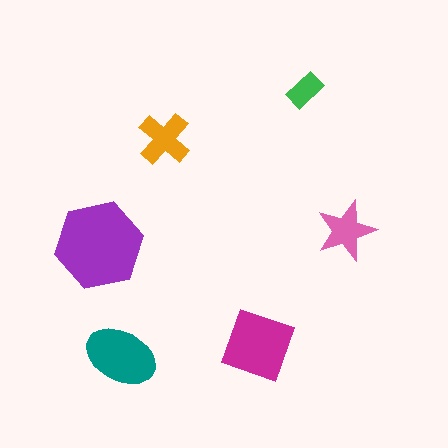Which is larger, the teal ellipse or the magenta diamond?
The magenta diamond.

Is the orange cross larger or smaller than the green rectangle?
Larger.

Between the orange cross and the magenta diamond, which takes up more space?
The magenta diamond.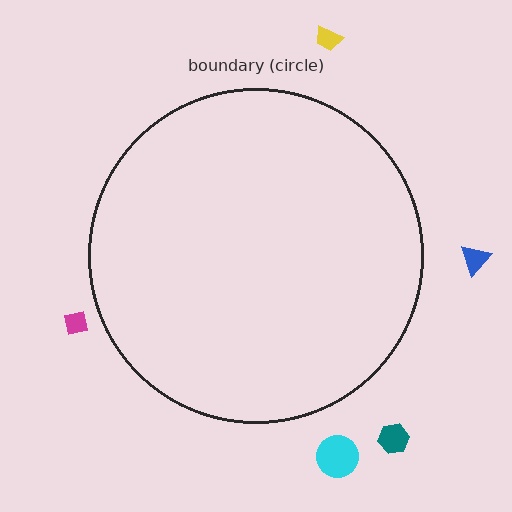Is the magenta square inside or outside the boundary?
Outside.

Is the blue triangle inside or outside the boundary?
Outside.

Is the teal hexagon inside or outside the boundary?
Outside.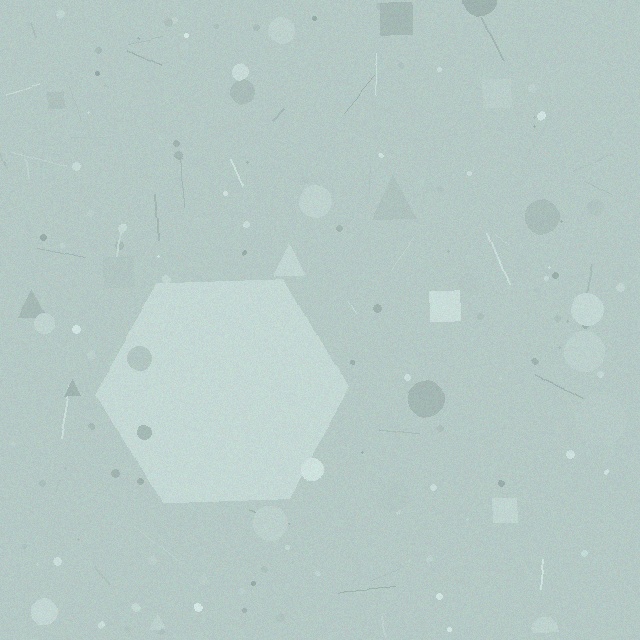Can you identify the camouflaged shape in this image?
The camouflaged shape is a hexagon.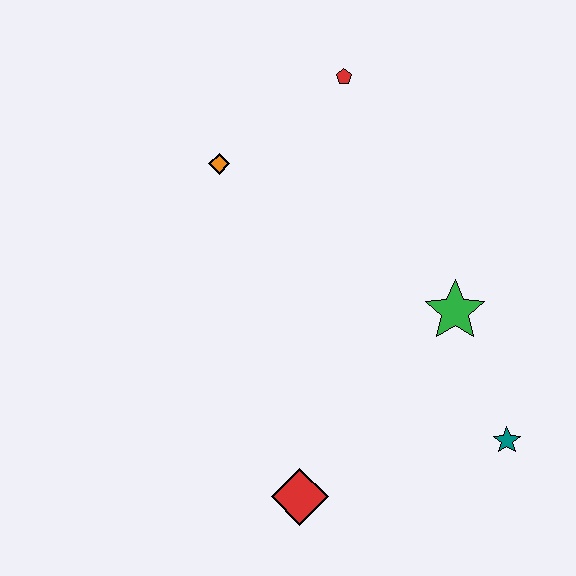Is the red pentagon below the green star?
No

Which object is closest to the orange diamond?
The red pentagon is closest to the orange diamond.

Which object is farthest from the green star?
The orange diamond is farthest from the green star.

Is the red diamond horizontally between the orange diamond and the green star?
Yes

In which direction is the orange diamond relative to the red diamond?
The orange diamond is above the red diamond.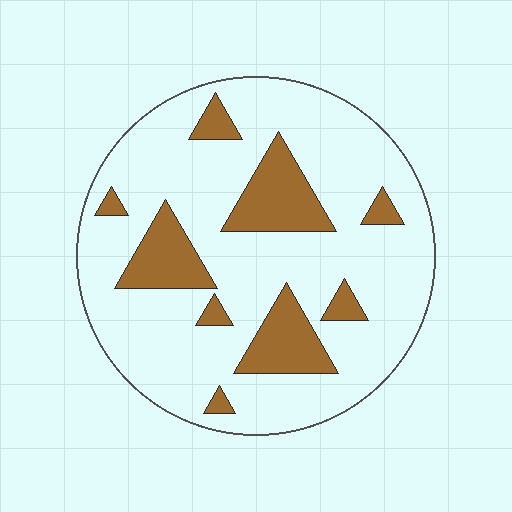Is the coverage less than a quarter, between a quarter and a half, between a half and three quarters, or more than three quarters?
Less than a quarter.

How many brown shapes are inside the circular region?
9.